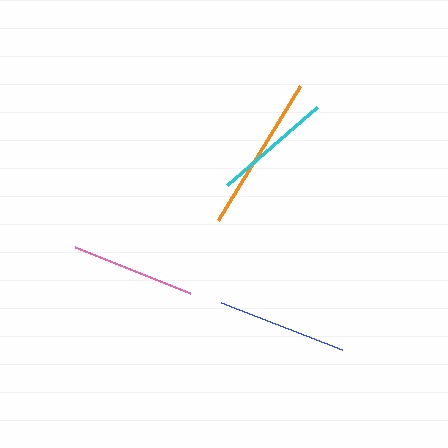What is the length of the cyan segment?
The cyan segment is approximately 119 pixels long.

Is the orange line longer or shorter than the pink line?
The orange line is longer than the pink line.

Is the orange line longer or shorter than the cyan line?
The orange line is longer than the cyan line.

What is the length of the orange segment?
The orange segment is approximately 157 pixels long.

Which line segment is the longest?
The orange line is the longest at approximately 157 pixels.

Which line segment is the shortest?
The cyan line is the shortest at approximately 119 pixels.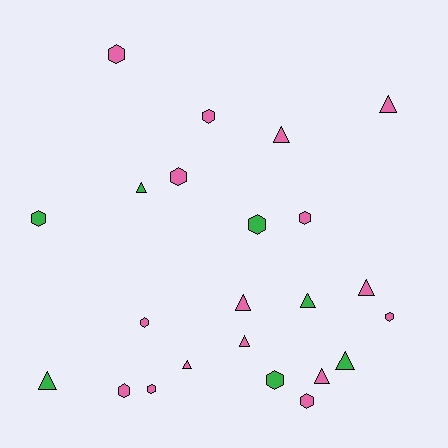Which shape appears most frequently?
Hexagon, with 12 objects.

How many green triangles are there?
There are 4 green triangles.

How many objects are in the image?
There are 23 objects.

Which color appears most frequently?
Pink, with 16 objects.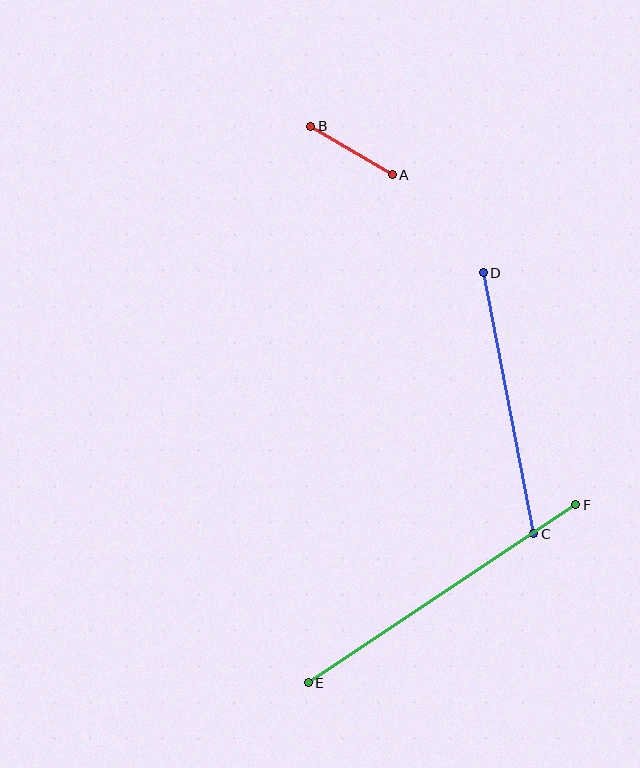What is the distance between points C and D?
The distance is approximately 266 pixels.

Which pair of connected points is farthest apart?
Points E and F are farthest apart.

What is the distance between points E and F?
The distance is approximately 321 pixels.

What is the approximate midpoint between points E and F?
The midpoint is at approximately (442, 594) pixels.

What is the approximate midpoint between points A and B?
The midpoint is at approximately (351, 150) pixels.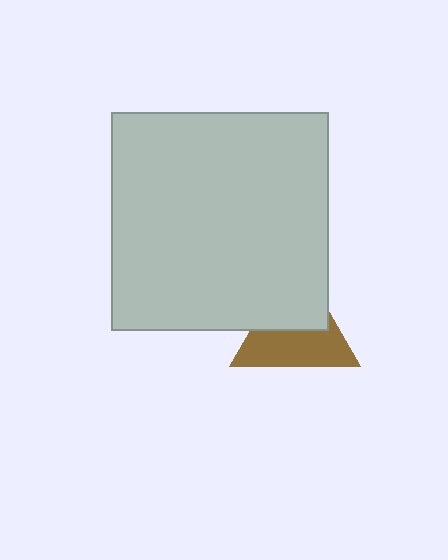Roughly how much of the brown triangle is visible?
About half of it is visible (roughly 54%).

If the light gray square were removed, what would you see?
You would see the complete brown triangle.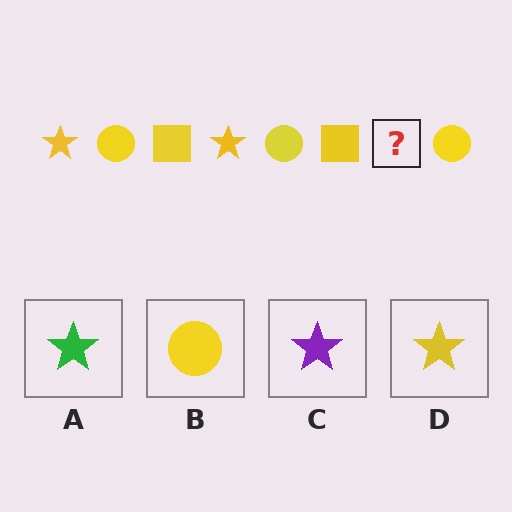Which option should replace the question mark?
Option D.